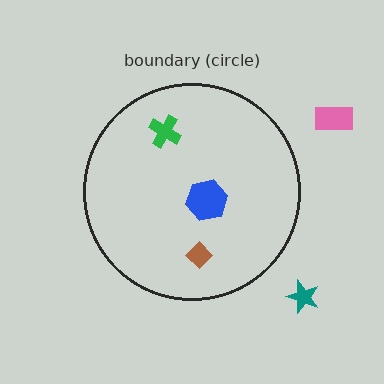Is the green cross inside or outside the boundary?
Inside.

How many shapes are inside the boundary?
4 inside, 2 outside.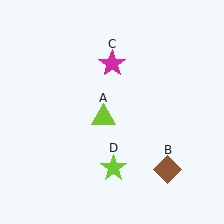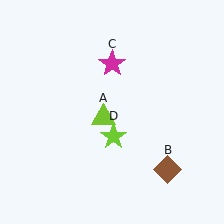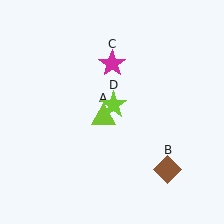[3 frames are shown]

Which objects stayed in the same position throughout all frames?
Lime triangle (object A) and brown diamond (object B) and magenta star (object C) remained stationary.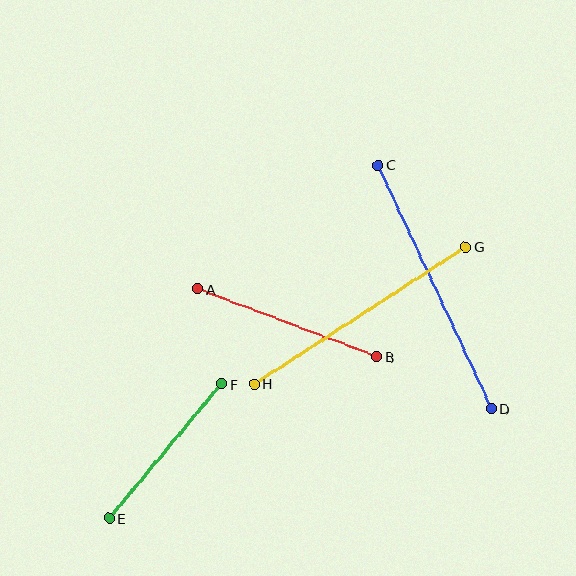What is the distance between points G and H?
The distance is approximately 252 pixels.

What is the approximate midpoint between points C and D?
The midpoint is at approximately (435, 287) pixels.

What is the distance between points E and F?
The distance is approximately 175 pixels.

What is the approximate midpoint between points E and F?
The midpoint is at approximately (165, 451) pixels.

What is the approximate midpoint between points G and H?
The midpoint is at approximately (360, 315) pixels.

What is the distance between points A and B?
The distance is approximately 192 pixels.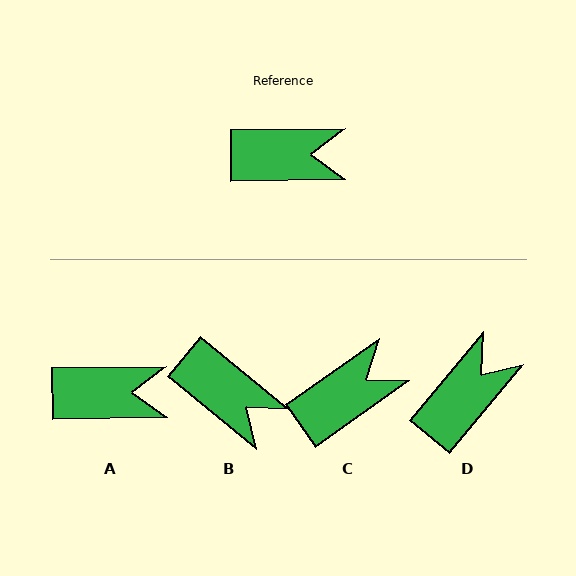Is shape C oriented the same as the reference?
No, it is off by about 35 degrees.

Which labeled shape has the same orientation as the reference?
A.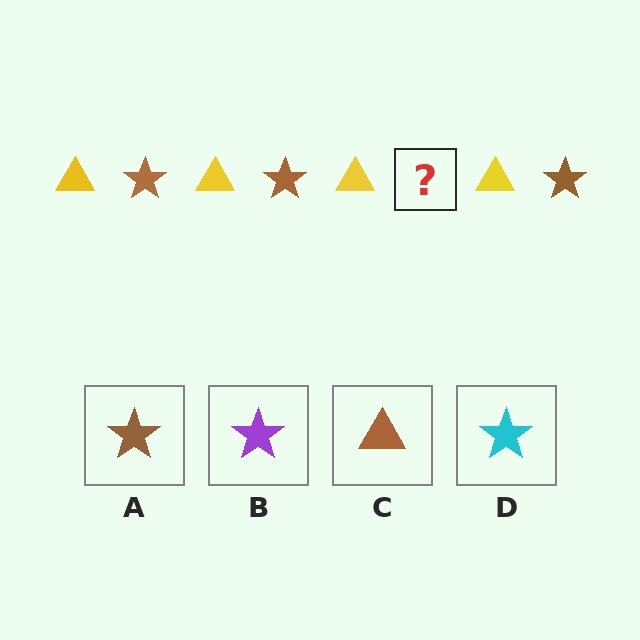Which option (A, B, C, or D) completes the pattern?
A.